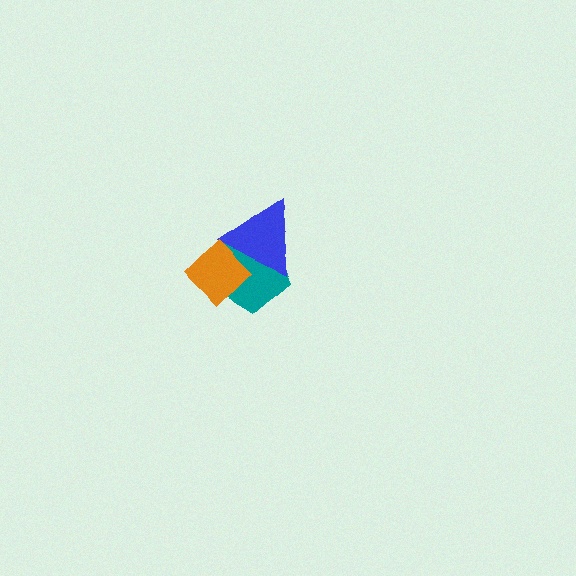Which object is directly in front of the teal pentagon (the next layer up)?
The blue triangle is directly in front of the teal pentagon.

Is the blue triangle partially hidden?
Yes, it is partially covered by another shape.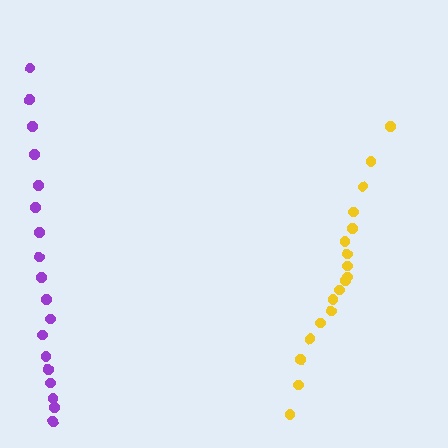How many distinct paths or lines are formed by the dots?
There are 2 distinct paths.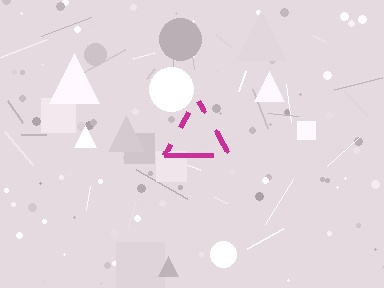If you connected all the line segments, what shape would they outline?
They would outline a triangle.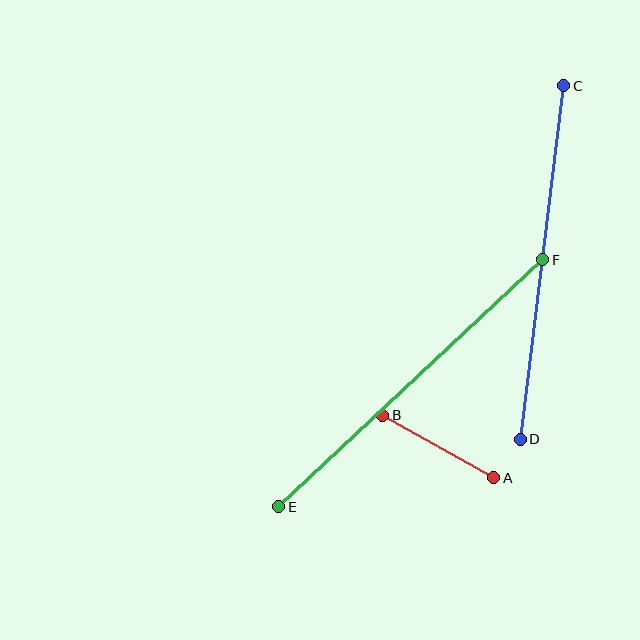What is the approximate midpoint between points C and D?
The midpoint is at approximately (542, 263) pixels.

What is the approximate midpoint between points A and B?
The midpoint is at approximately (438, 447) pixels.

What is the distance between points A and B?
The distance is approximately 127 pixels.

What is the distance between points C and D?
The distance is approximately 356 pixels.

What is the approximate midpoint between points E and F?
The midpoint is at approximately (411, 383) pixels.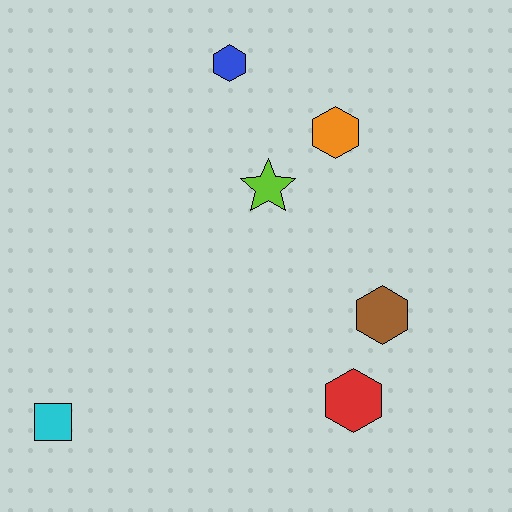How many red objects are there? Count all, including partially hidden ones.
There is 1 red object.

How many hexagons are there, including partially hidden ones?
There are 4 hexagons.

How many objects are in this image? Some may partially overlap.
There are 6 objects.